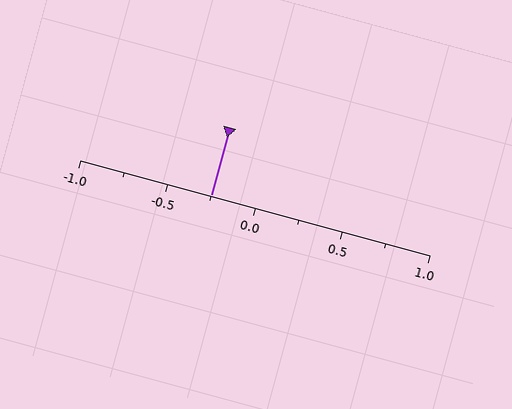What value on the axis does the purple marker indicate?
The marker indicates approximately -0.25.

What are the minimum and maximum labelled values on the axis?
The axis runs from -1.0 to 1.0.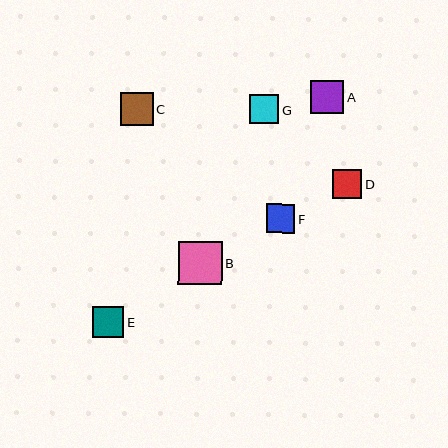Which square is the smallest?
Square F is the smallest with a size of approximately 28 pixels.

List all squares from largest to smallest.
From largest to smallest: B, A, C, E, D, G, F.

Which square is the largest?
Square B is the largest with a size of approximately 43 pixels.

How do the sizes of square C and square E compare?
Square C and square E are approximately the same size.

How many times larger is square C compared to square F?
Square C is approximately 1.1 times the size of square F.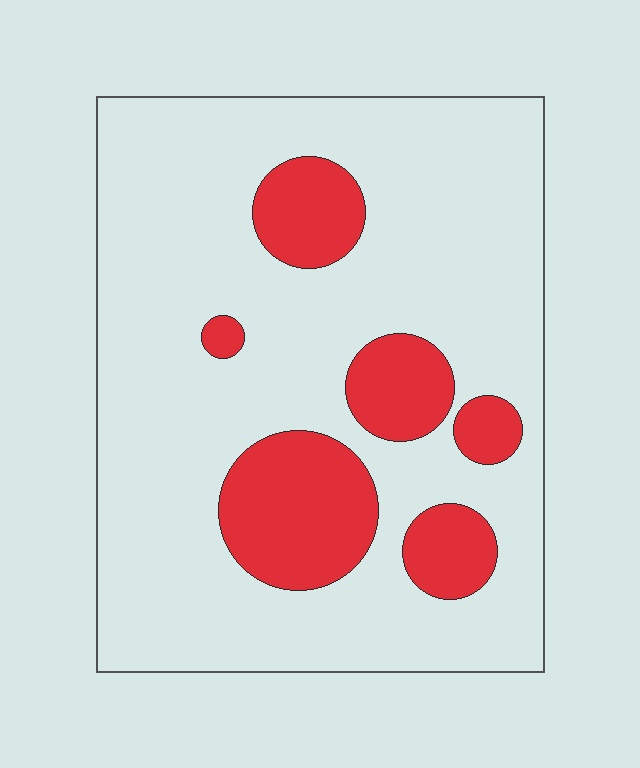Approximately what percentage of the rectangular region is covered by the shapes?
Approximately 20%.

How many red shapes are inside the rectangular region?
6.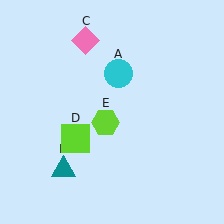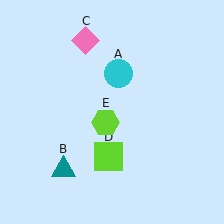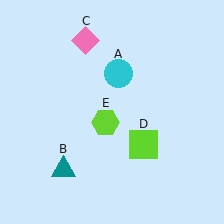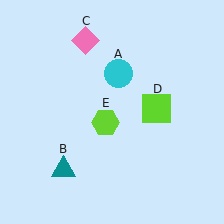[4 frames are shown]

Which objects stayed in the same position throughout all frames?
Cyan circle (object A) and teal triangle (object B) and pink diamond (object C) and lime hexagon (object E) remained stationary.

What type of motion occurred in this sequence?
The lime square (object D) rotated counterclockwise around the center of the scene.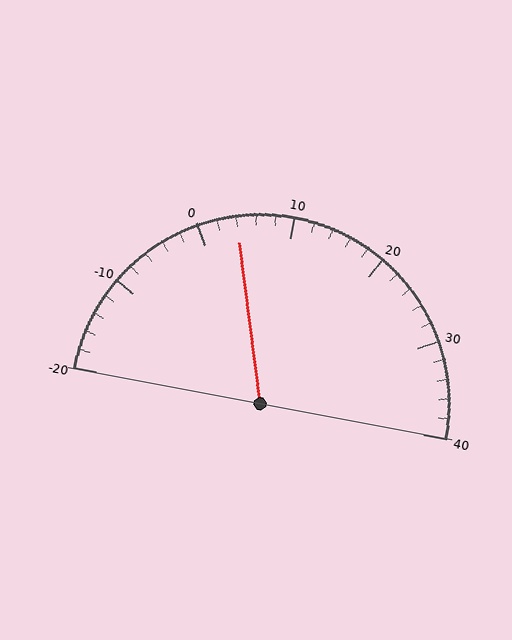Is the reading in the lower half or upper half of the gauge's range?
The reading is in the lower half of the range (-20 to 40).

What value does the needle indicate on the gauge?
The needle indicates approximately 4.